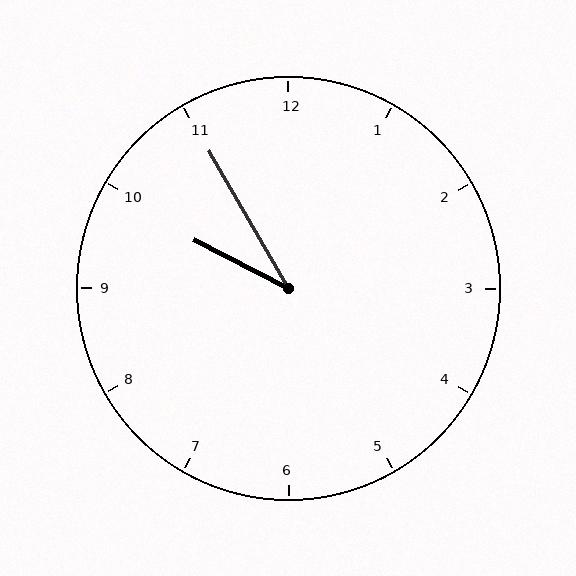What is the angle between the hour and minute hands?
Approximately 32 degrees.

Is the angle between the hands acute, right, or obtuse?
It is acute.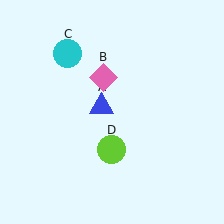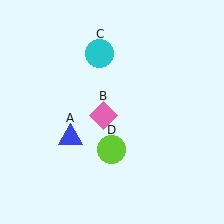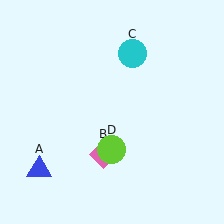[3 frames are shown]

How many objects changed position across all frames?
3 objects changed position: blue triangle (object A), pink diamond (object B), cyan circle (object C).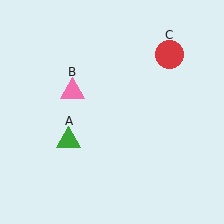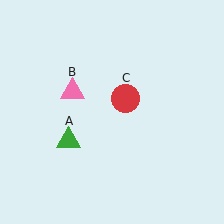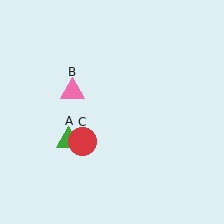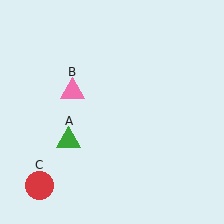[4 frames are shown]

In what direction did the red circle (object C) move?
The red circle (object C) moved down and to the left.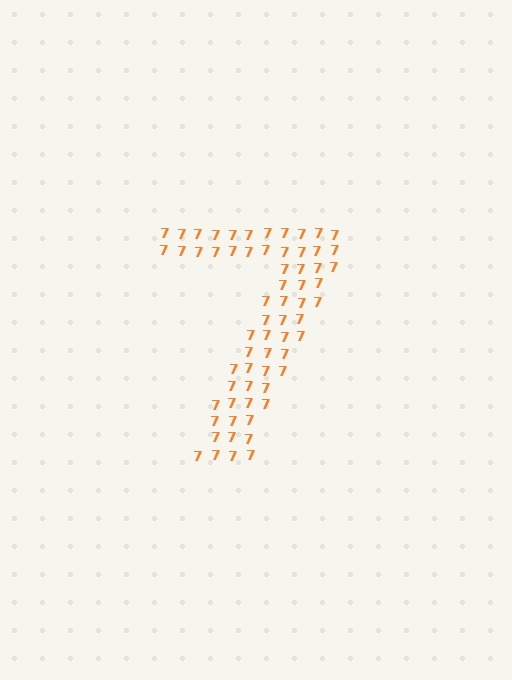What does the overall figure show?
The overall figure shows the digit 7.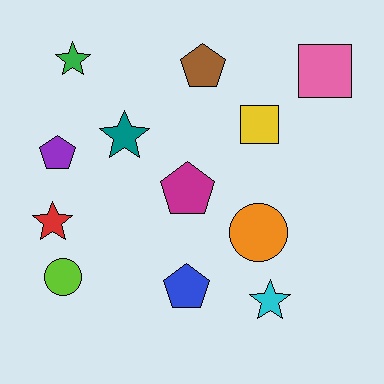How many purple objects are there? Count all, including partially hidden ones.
There is 1 purple object.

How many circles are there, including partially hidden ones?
There are 2 circles.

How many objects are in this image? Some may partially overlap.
There are 12 objects.